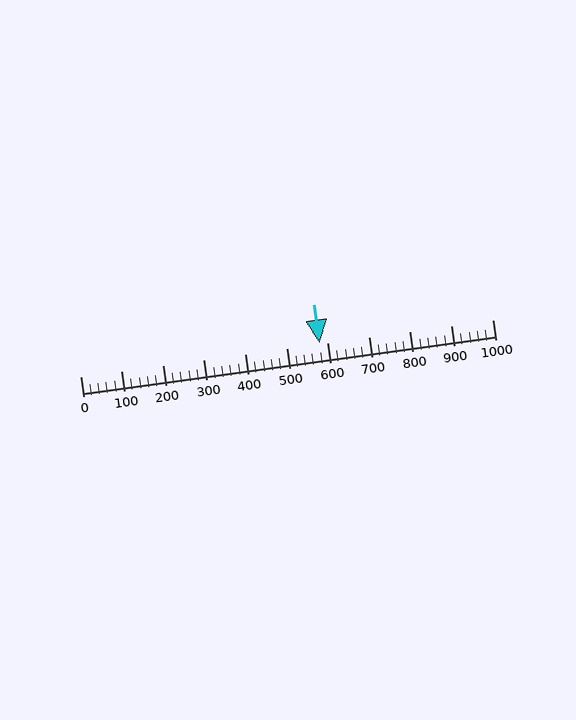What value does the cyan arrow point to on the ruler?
The cyan arrow points to approximately 580.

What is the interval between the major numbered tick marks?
The major tick marks are spaced 100 units apart.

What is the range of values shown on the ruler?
The ruler shows values from 0 to 1000.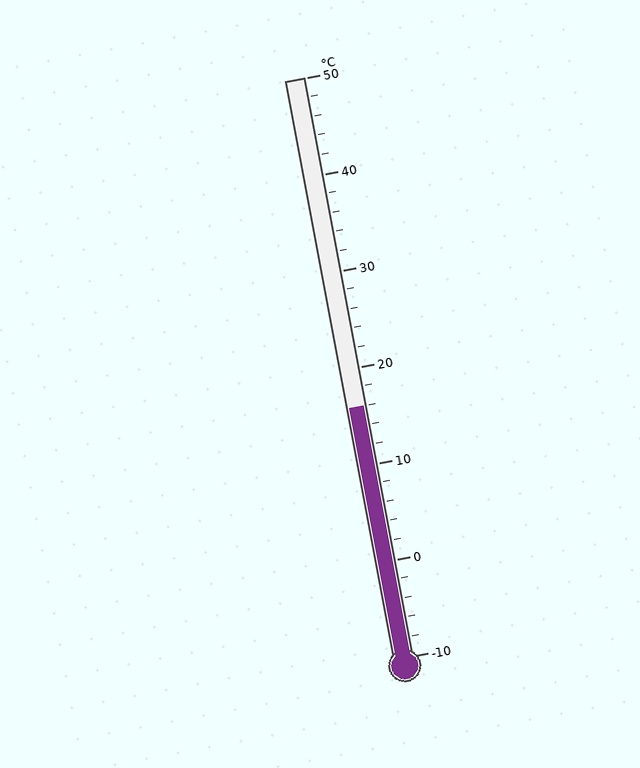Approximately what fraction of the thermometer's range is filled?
The thermometer is filled to approximately 45% of its range.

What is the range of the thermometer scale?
The thermometer scale ranges from -10°C to 50°C.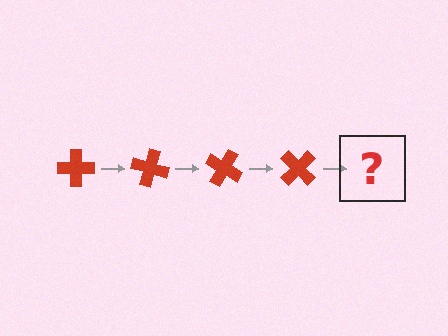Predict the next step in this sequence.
The next step is a red cross rotated 60 degrees.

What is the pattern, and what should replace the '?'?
The pattern is that the cross rotates 15 degrees each step. The '?' should be a red cross rotated 60 degrees.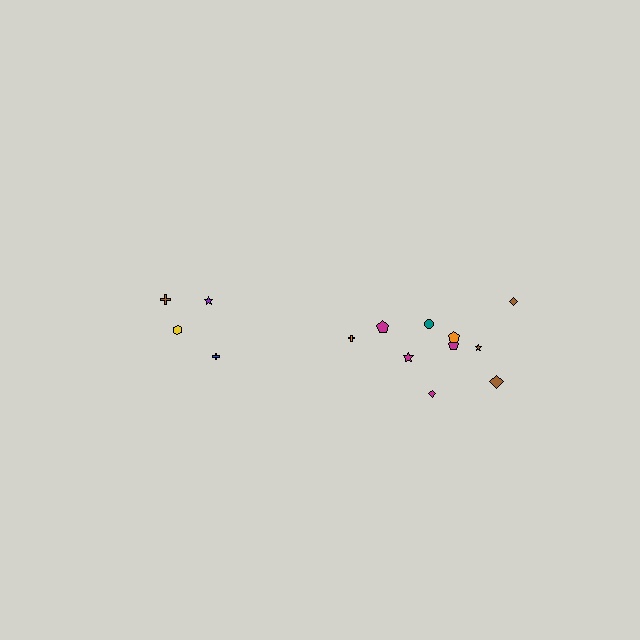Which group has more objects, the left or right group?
The right group.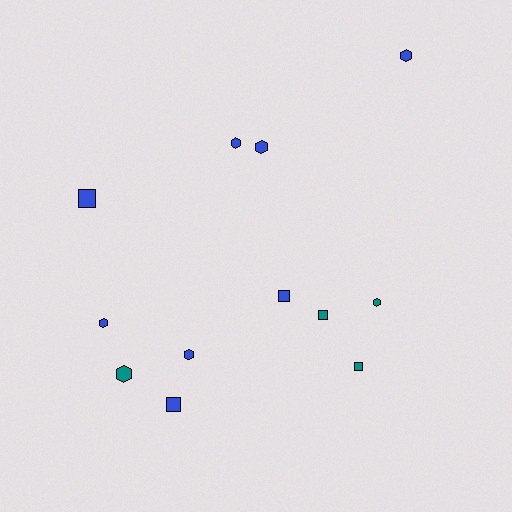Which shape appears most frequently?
Hexagon, with 7 objects.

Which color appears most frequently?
Blue, with 8 objects.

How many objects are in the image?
There are 12 objects.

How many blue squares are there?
There are 3 blue squares.